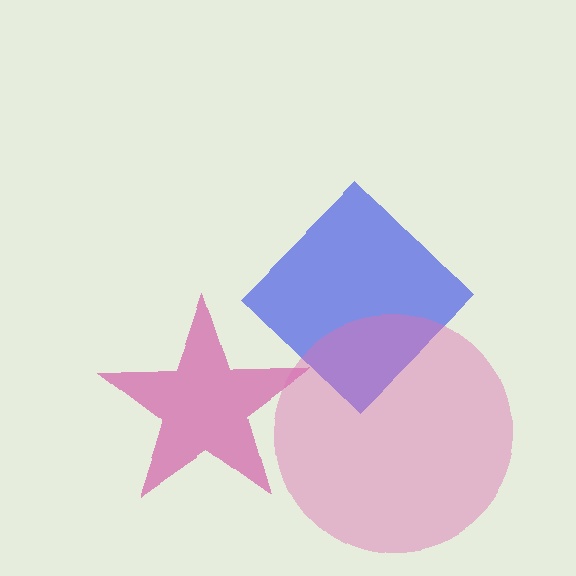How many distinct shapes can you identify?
There are 3 distinct shapes: a magenta star, a blue diamond, a pink circle.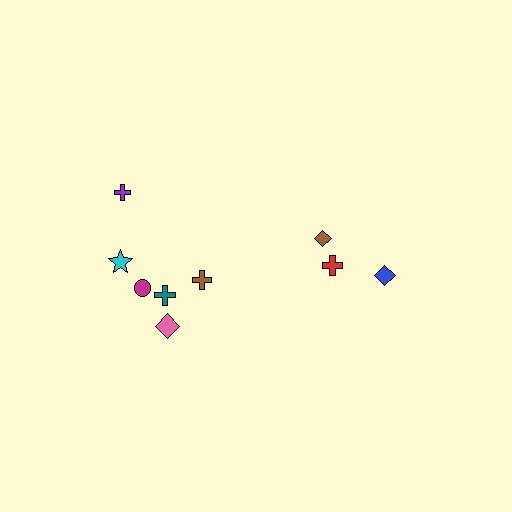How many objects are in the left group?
There are 6 objects.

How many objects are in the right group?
There are 3 objects.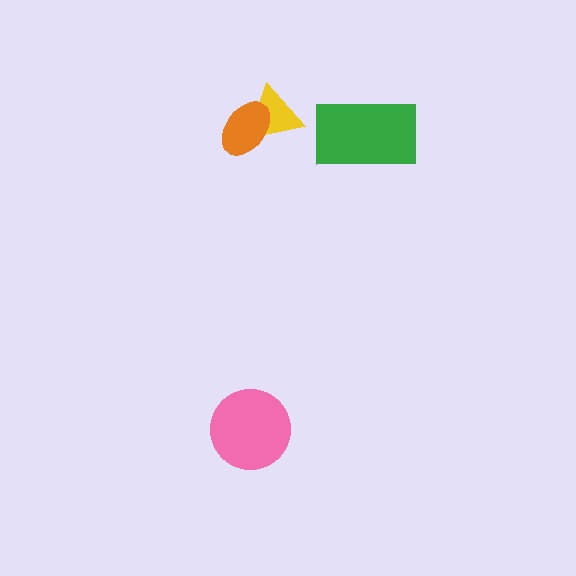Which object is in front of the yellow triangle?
The orange ellipse is in front of the yellow triangle.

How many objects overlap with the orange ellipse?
1 object overlaps with the orange ellipse.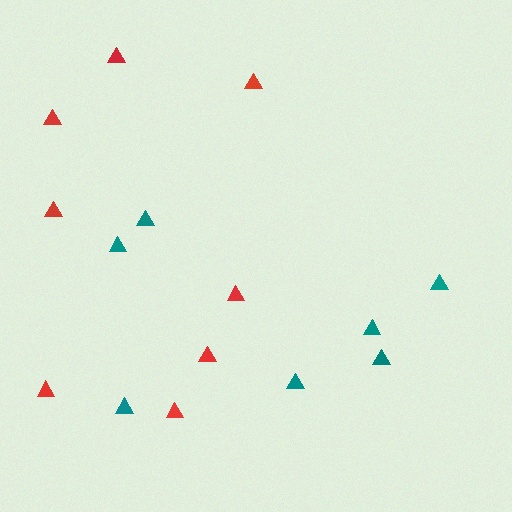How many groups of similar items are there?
There are 2 groups: one group of teal triangles (7) and one group of red triangles (8).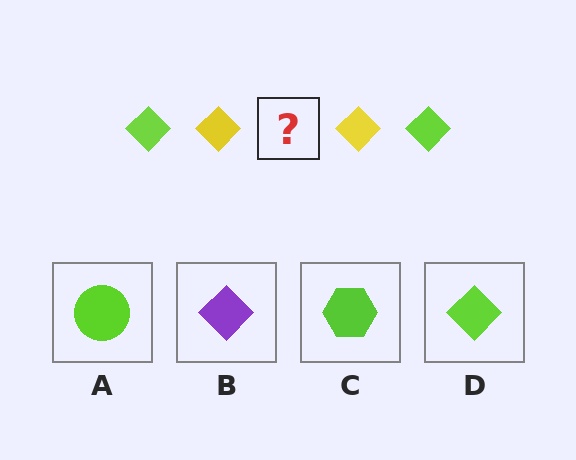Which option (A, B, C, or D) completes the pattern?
D.